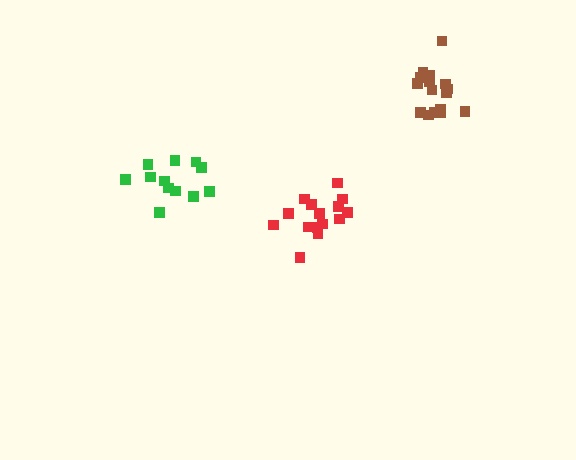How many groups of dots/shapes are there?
There are 3 groups.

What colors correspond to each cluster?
The clusters are colored: green, brown, red.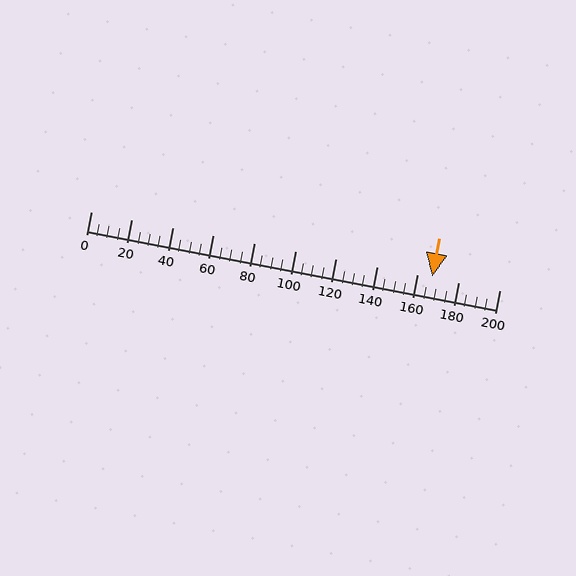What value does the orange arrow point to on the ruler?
The orange arrow points to approximately 167.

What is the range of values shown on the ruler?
The ruler shows values from 0 to 200.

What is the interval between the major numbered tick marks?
The major tick marks are spaced 20 units apart.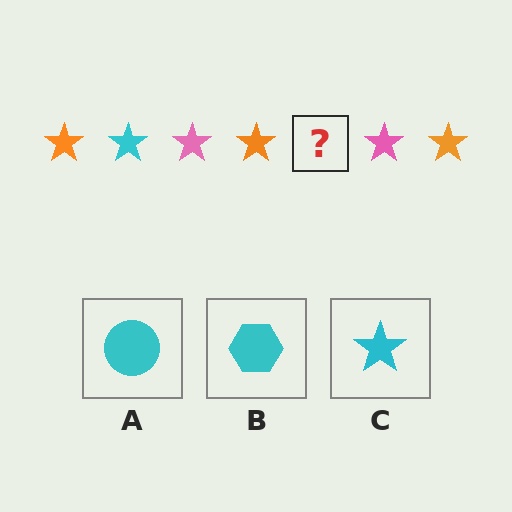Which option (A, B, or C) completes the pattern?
C.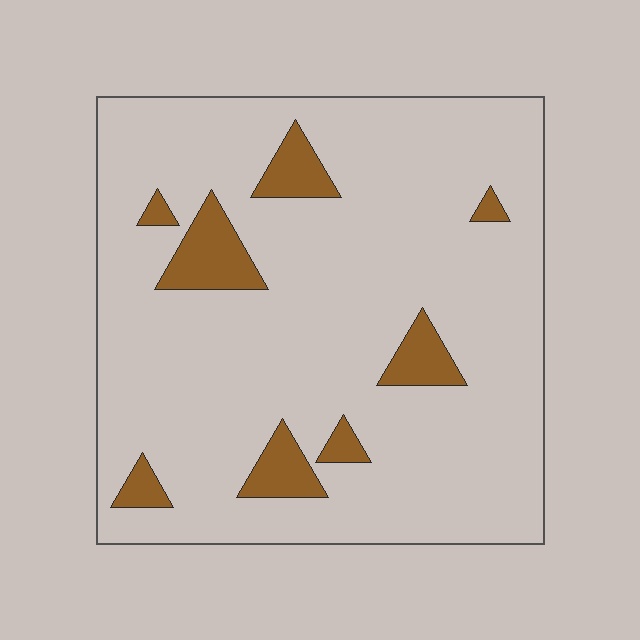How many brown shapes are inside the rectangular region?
8.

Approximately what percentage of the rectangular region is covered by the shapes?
Approximately 10%.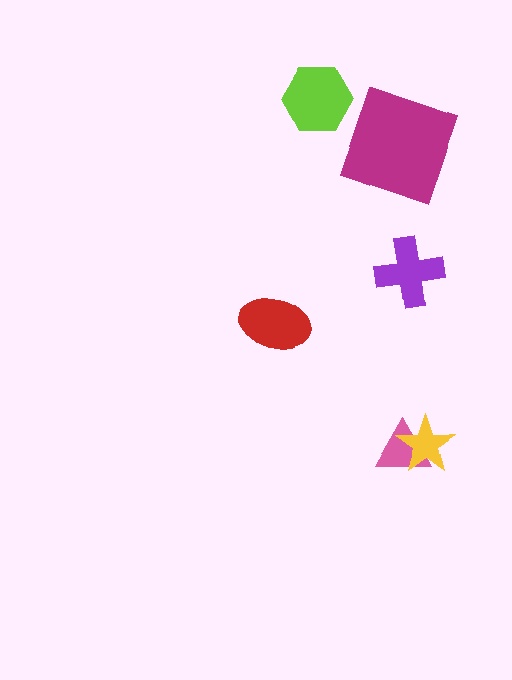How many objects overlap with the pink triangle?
1 object overlaps with the pink triangle.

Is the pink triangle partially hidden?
Yes, it is partially covered by another shape.